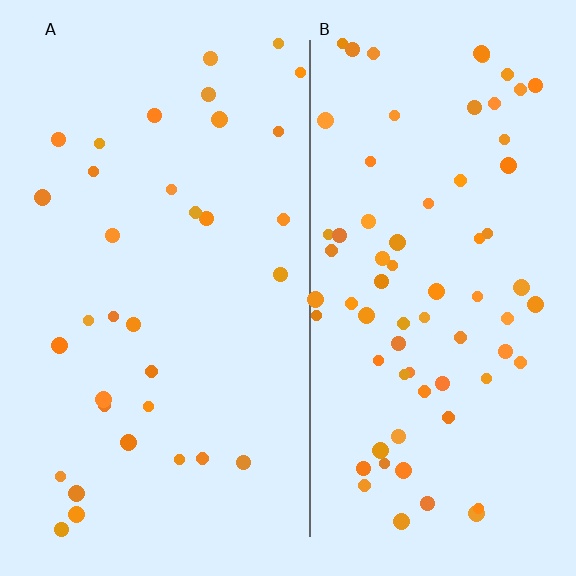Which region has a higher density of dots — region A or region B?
B (the right).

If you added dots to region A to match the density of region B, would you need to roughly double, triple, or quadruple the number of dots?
Approximately double.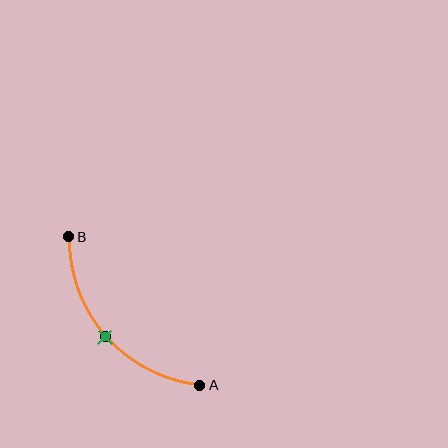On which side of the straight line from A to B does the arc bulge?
The arc bulges below and to the left of the straight line connecting A and B.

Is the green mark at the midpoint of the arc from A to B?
Yes. The green mark lies on the arc at equal arc-length from both A and B — it is the arc midpoint.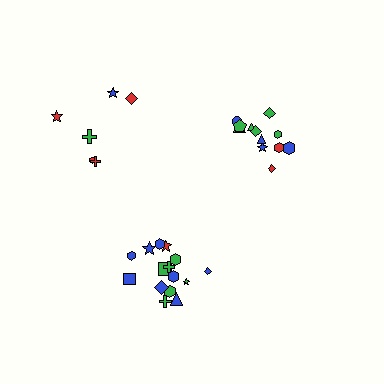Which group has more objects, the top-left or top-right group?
The top-right group.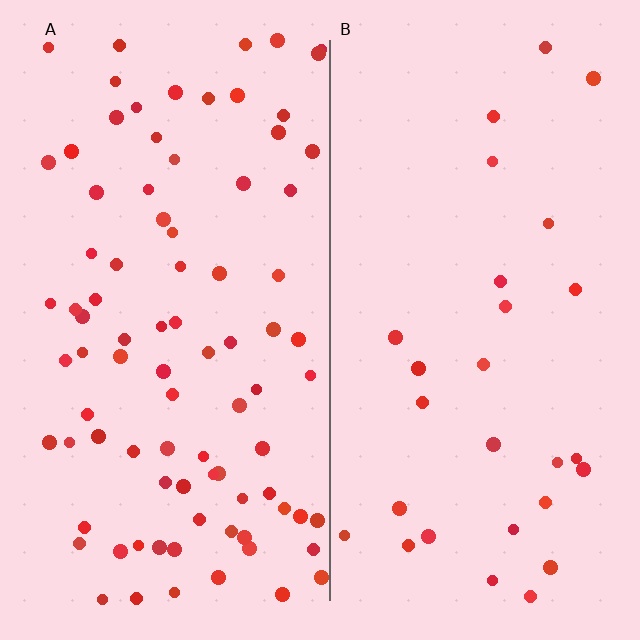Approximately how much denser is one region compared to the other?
Approximately 3.1× — region A over region B.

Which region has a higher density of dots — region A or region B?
A (the left).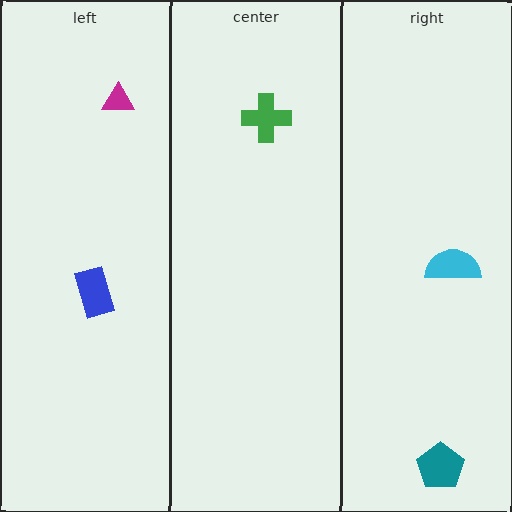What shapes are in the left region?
The magenta triangle, the blue rectangle.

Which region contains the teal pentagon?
The right region.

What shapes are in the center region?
The green cross.